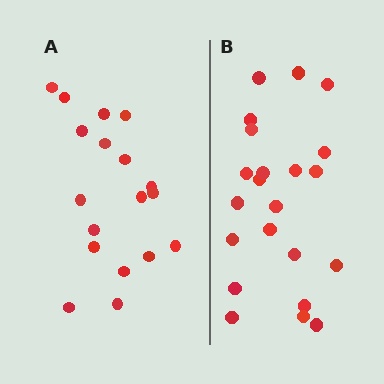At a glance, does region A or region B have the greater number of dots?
Region B (the right region) has more dots.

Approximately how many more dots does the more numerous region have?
Region B has about 4 more dots than region A.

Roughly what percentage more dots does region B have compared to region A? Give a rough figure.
About 20% more.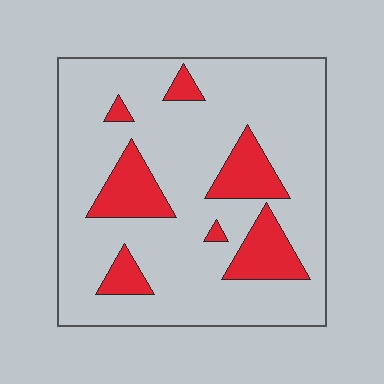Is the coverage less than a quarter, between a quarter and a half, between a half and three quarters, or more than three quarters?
Less than a quarter.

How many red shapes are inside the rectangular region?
7.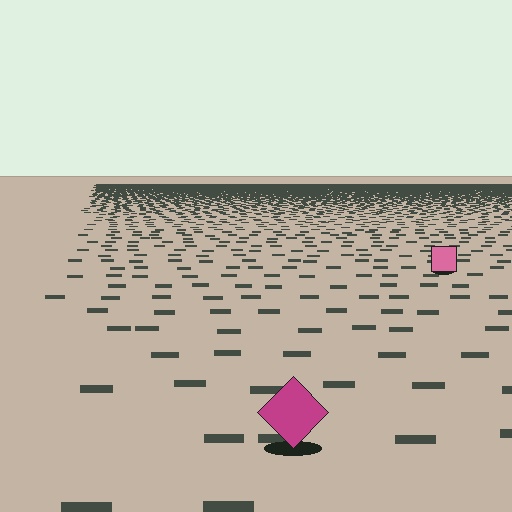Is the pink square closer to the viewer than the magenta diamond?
No. The magenta diamond is closer — you can tell from the texture gradient: the ground texture is coarser near it.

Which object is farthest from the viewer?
The pink square is farthest from the viewer. It appears smaller and the ground texture around it is denser.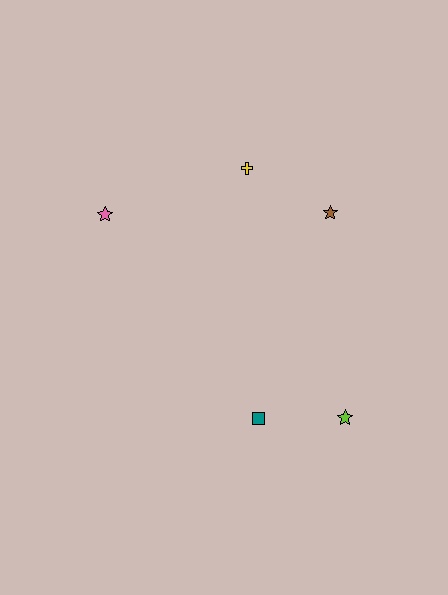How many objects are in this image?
There are 5 objects.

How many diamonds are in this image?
There are no diamonds.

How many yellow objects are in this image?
There is 1 yellow object.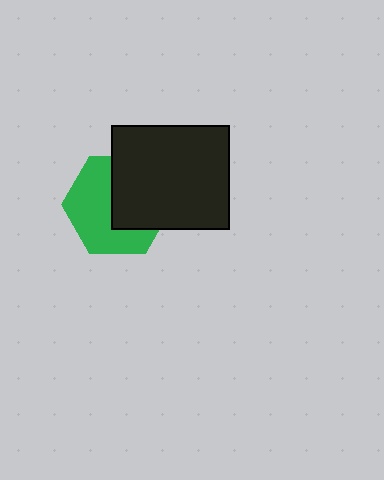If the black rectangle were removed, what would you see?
You would see the complete green hexagon.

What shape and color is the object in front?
The object in front is a black rectangle.